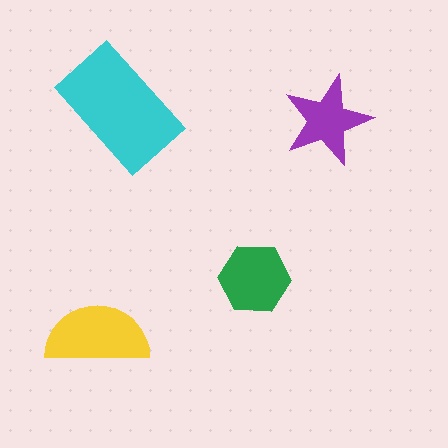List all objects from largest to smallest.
The cyan rectangle, the yellow semicircle, the green hexagon, the purple star.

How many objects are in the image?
There are 4 objects in the image.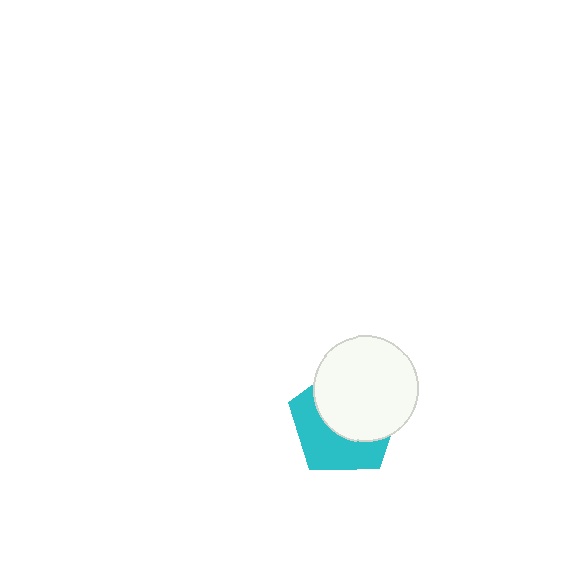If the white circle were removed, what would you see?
You would see the complete cyan pentagon.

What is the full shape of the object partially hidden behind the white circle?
The partially hidden object is a cyan pentagon.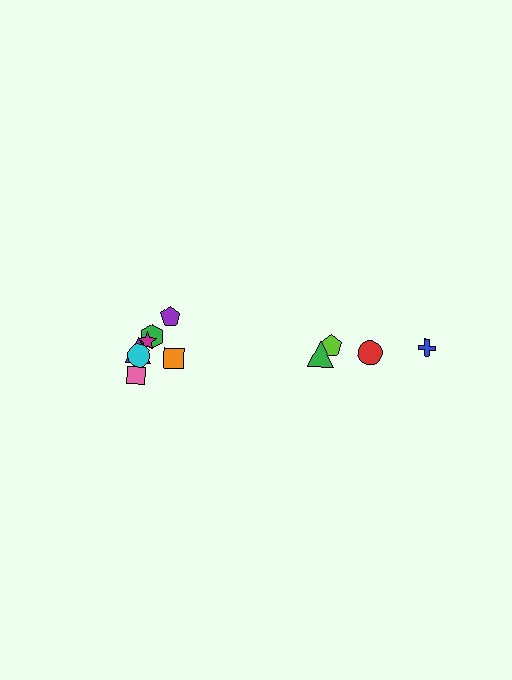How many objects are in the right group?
There are 4 objects.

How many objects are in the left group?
There are 7 objects.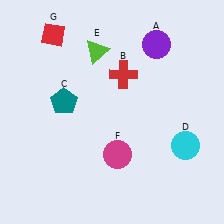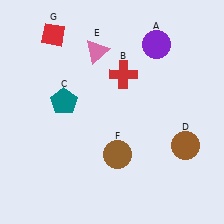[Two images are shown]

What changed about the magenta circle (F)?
In Image 1, F is magenta. In Image 2, it changed to brown.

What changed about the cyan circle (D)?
In Image 1, D is cyan. In Image 2, it changed to brown.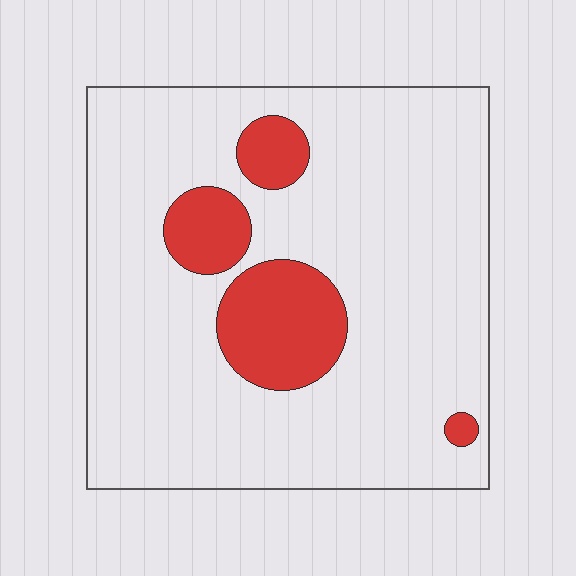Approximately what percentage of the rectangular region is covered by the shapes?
Approximately 15%.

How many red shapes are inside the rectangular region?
4.